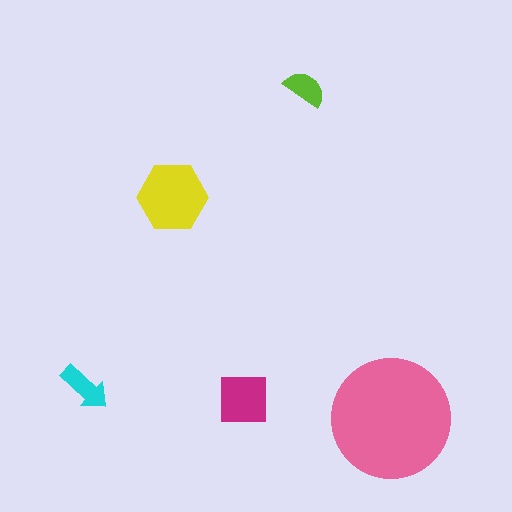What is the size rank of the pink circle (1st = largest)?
1st.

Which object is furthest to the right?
The pink circle is rightmost.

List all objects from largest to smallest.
The pink circle, the yellow hexagon, the magenta square, the cyan arrow, the lime semicircle.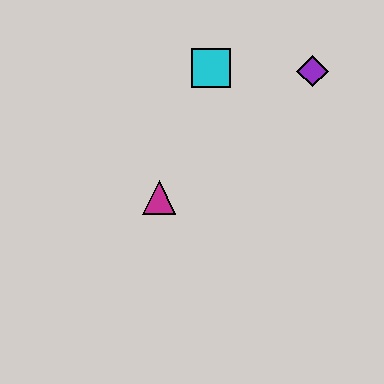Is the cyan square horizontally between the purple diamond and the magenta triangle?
Yes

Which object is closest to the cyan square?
The purple diamond is closest to the cyan square.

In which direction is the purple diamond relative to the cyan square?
The purple diamond is to the right of the cyan square.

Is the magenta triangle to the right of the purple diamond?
No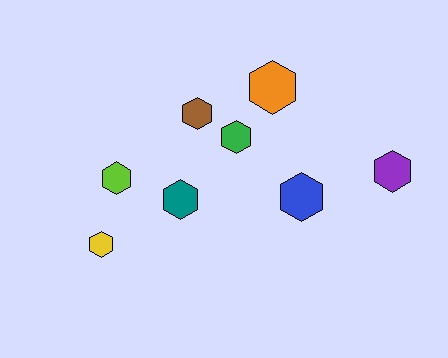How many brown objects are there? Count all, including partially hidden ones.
There is 1 brown object.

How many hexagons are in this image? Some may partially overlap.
There are 8 hexagons.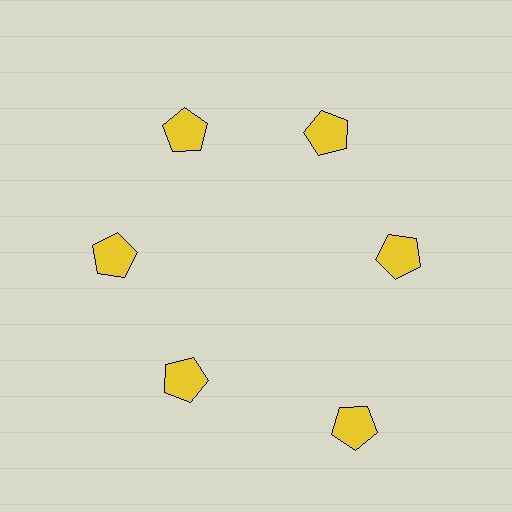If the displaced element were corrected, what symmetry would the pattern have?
It would have 6-fold rotational symmetry — the pattern would map onto itself every 60 degrees.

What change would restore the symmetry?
The symmetry would be restored by moving it inward, back onto the ring so that all 6 pentagons sit at equal angles and equal distance from the center.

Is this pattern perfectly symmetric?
No. The 6 yellow pentagons are arranged in a ring, but one element near the 5 o'clock position is pushed outward from the center, breaking the 6-fold rotational symmetry.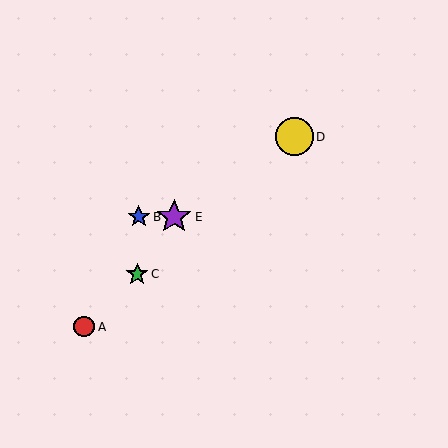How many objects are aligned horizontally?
2 objects (B, E) are aligned horizontally.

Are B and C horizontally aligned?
No, B is at y≈217 and C is at y≈274.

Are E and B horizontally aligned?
Yes, both are at y≈217.